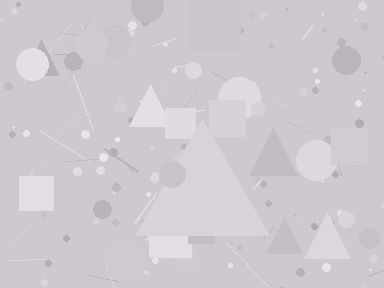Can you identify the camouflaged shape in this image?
The camouflaged shape is a triangle.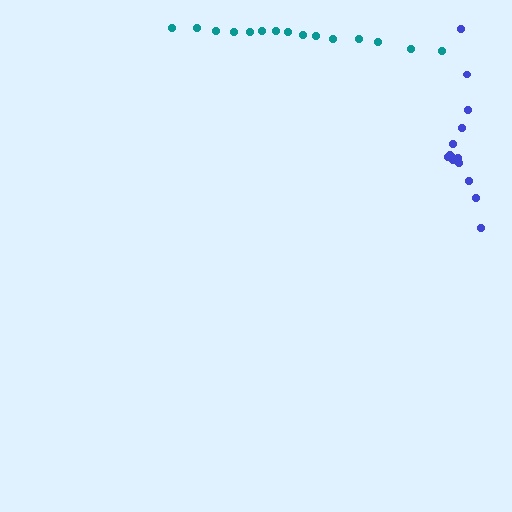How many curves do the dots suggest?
There are 2 distinct paths.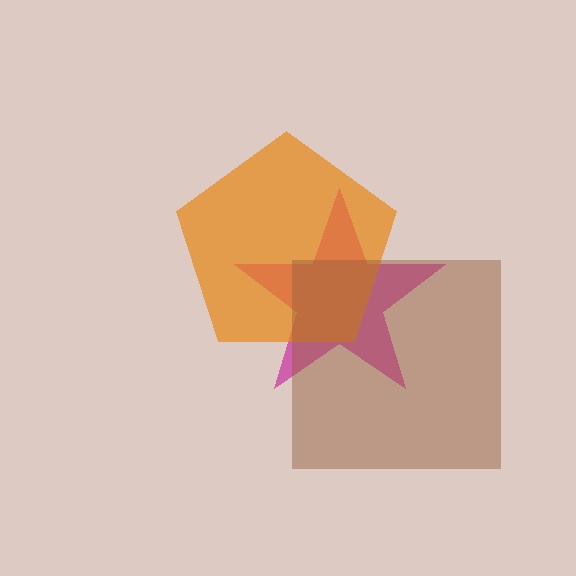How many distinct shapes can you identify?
There are 3 distinct shapes: a magenta star, an orange pentagon, a brown square.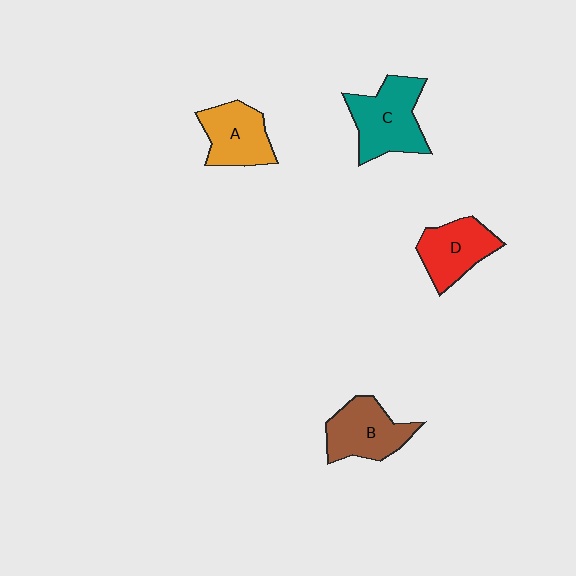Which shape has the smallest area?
Shape A (orange).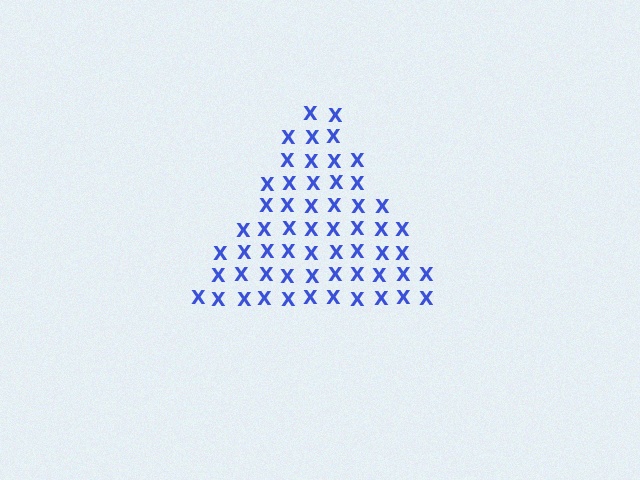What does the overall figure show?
The overall figure shows a triangle.